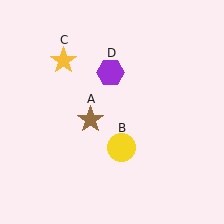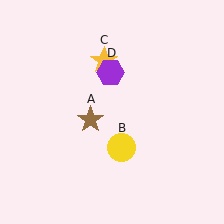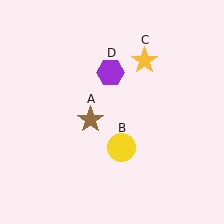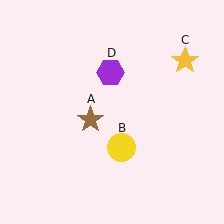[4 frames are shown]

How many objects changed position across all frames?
1 object changed position: yellow star (object C).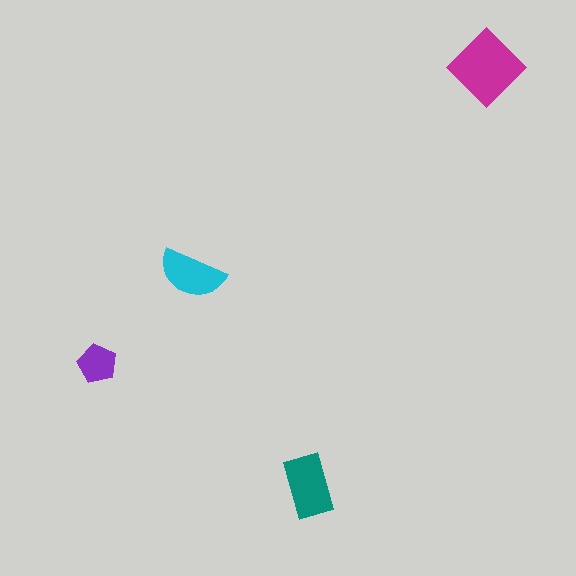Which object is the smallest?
The purple pentagon.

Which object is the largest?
The magenta diamond.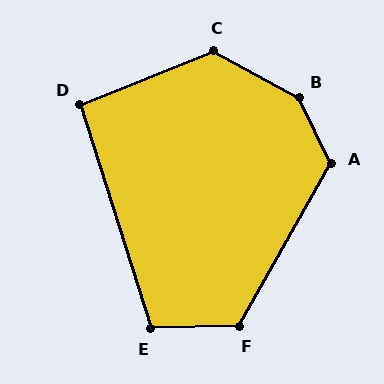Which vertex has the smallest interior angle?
D, at approximately 94 degrees.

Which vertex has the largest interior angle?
B, at approximately 145 degrees.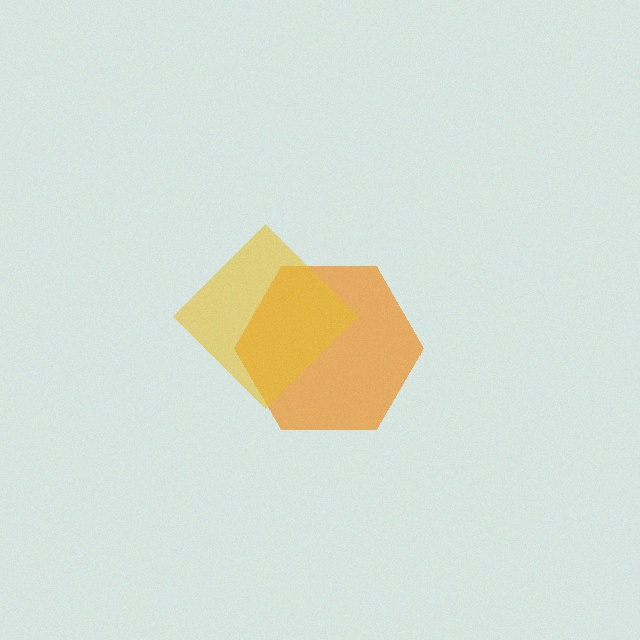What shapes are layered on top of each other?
The layered shapes are: an orange hexagon, a yellow diamond.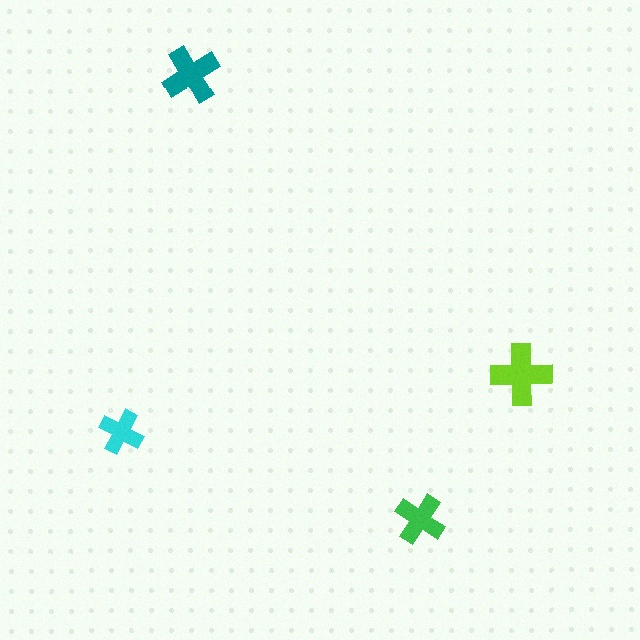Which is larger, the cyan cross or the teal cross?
The teal one.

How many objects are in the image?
There are 4 objects in the image.